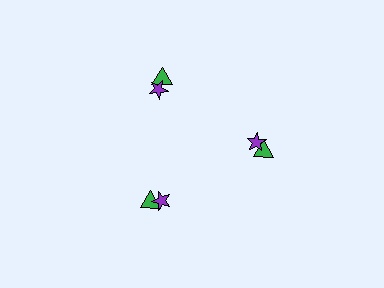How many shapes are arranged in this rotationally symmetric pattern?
There are 6 shapes, arranged in 3 groups of 2.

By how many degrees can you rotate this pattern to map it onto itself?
The pattern maps onto itself every 120 degrees of rotation.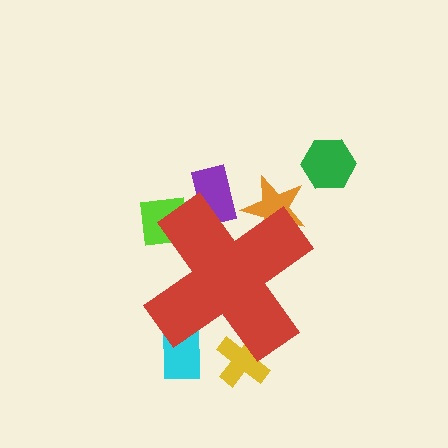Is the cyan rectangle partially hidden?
Yes, the cyan rectangle is partially hidden behind the red cross.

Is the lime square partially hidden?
Yes, the lime square is partially hidden behind the red cross.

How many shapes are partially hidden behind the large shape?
5 shapes are partially hidden.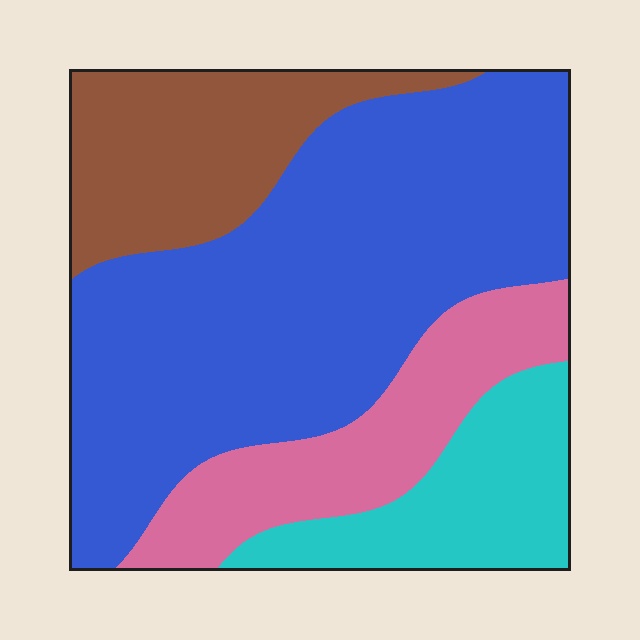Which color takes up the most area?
Blue, at roughly 50%.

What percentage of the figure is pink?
Pink covers roughly 15% of the figure.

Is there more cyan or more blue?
Blue.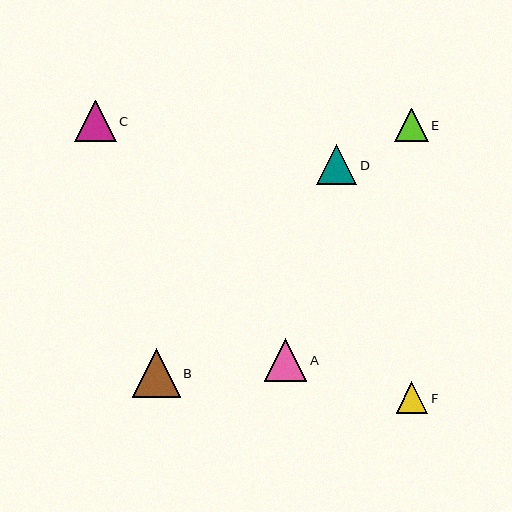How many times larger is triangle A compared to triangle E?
Triangle A is approximately 1.3 times the size of triangle E.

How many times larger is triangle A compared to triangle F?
Triangle A is approximately 1.3 times the size of triangle F.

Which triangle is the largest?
Triangle B is the largest with a size of approximately 48 pixels.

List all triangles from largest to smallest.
From largest to smallest: B, A, C, D, E, F.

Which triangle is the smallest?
Triangle F is the smallest with a size of approximately 32 pixels.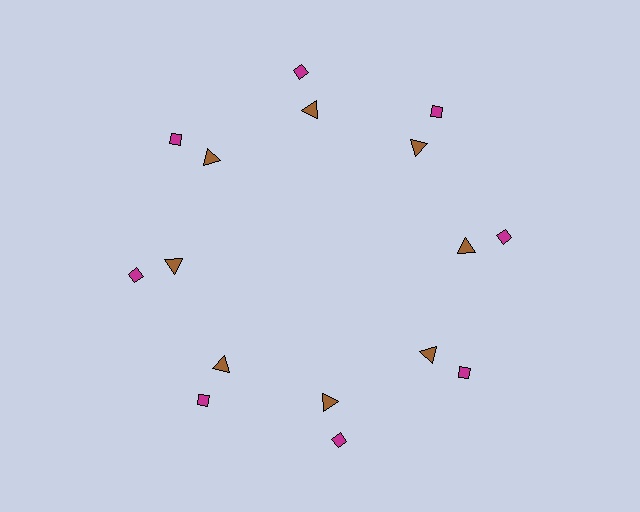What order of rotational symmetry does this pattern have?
This pattern has 8-fold rotational symmetry.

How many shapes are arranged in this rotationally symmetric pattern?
There are 16 shapes, arranged in 8 groups of 2.